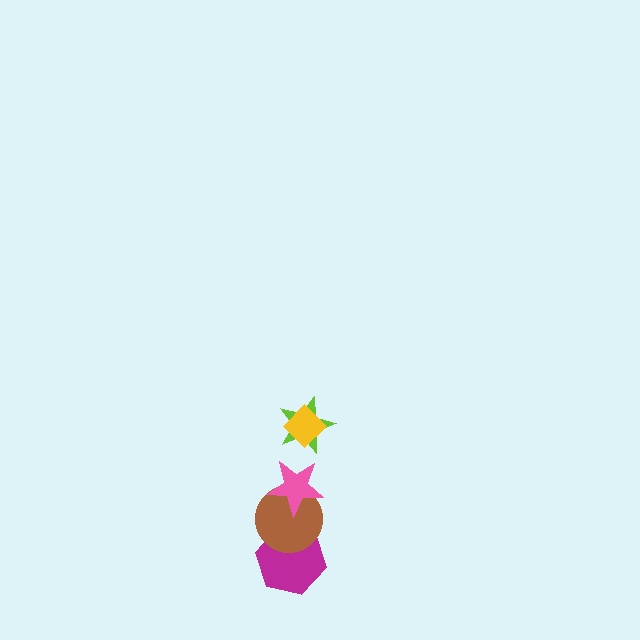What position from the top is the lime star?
The lime star is 2nd from the top.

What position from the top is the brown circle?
The brown circle is 4th from the top.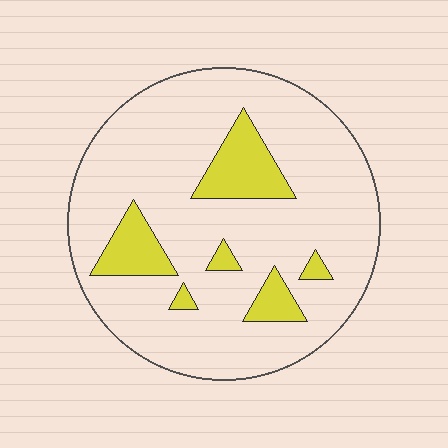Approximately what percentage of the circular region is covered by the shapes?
Approximately 15%.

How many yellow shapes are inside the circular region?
6.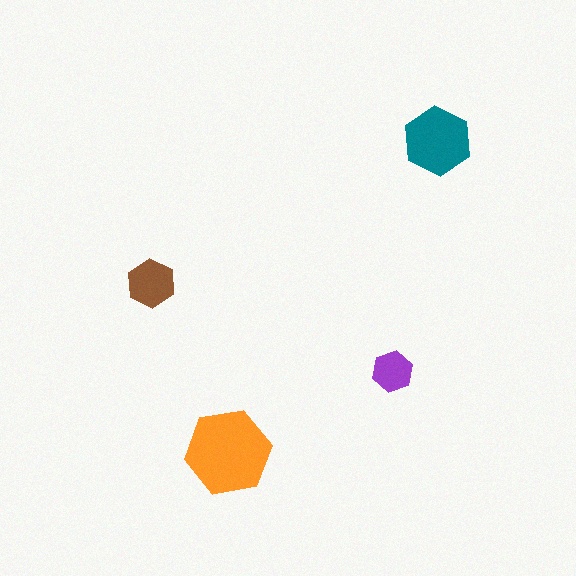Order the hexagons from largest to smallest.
the orange one, the teal one, the brown one, the purple one.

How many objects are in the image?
There are 4 objects in the image.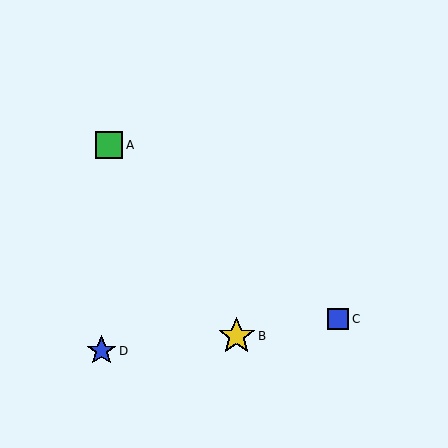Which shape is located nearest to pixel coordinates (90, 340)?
The blue star (labeled D) at (102, 351) is nearest to that location.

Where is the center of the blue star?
The center of the blue star is at (102, 351).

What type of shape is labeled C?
Shape C is a blue square.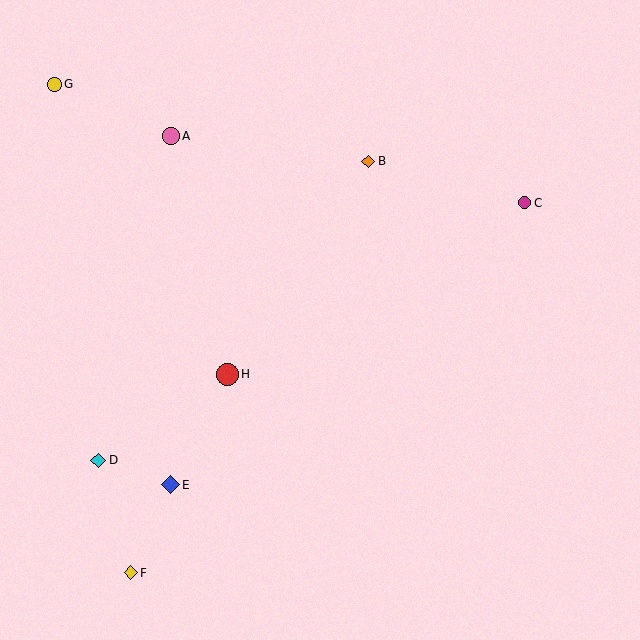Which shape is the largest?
The red circle (labeled H) is the largest.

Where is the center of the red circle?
The center of the red circle is at (227, 374).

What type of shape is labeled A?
Shape A is a pink circle.